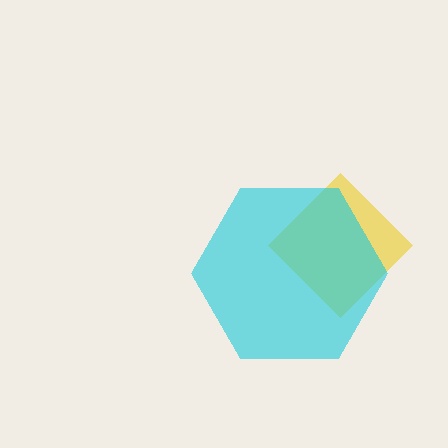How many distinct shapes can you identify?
There are 2 distinct shapes: a yellow diamond, a cyan hexagon.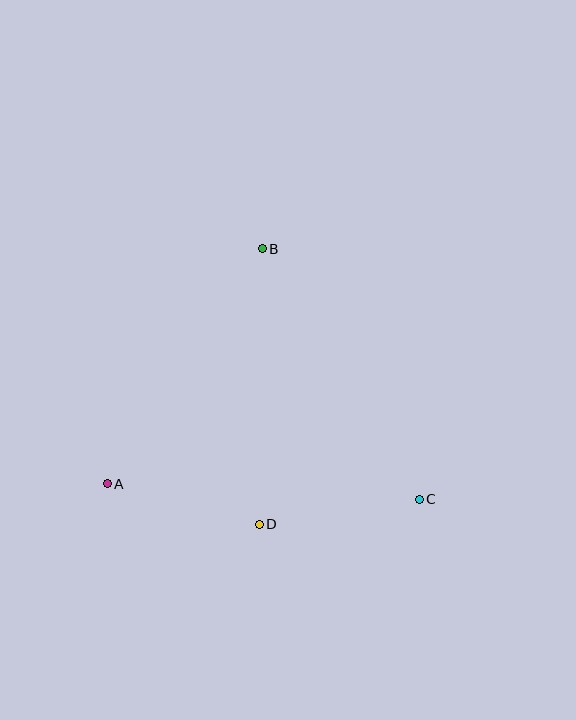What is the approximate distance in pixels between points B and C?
The distance between B and C is approximately 296 pixels.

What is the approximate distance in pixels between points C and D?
The distance between C and D is approximately 162 pixels.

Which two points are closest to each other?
Points A and D are closest to each other.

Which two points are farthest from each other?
Points A and C are farthest from each other.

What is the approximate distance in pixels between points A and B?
The distance between A and B is approximately 281 pixels.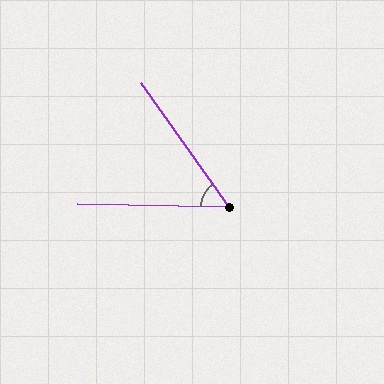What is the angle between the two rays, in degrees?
Approximately 54 degrees.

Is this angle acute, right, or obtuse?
It is acute.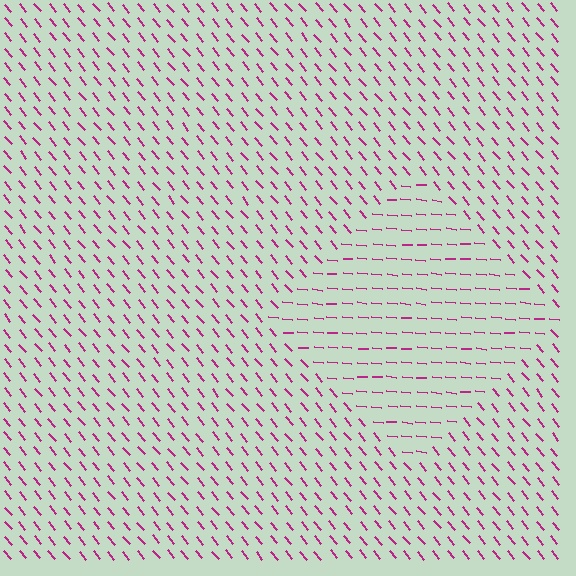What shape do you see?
I see a diamond.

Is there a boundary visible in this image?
Yes, there is a texture boundary formed by a change in line orientation.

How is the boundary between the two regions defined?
The boundary is defined purely by a change in line orientation (approximately 45 degrees difference). All lines are the same color and thickness.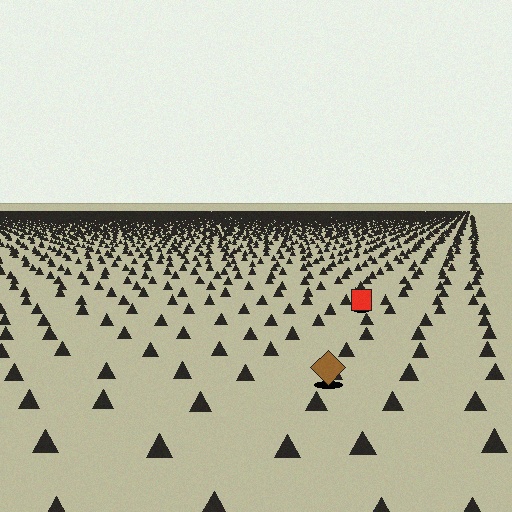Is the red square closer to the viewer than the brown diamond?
No. The brown diamond is closer — you can tell from the texture gradient: the ground texture is coarser near it.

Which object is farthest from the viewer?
The red square is farthest from the viewer. It appears smaller and the ground texture around it is denser.